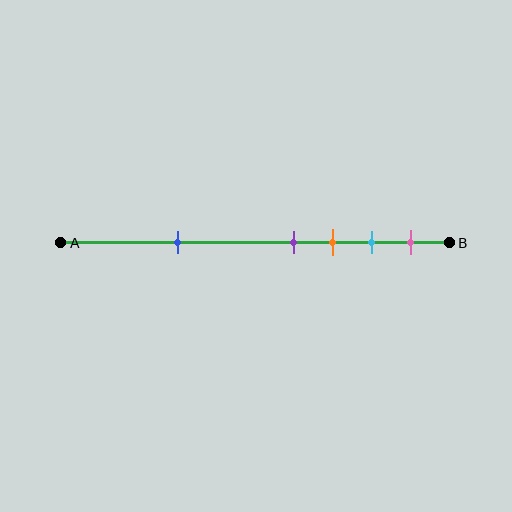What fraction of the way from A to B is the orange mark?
The orange mark is approximately 70% (0.7) of the way from A to B.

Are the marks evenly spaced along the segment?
No, the marks are not evenly spaced.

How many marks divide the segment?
There are 5 marks dividing the segment.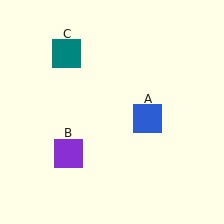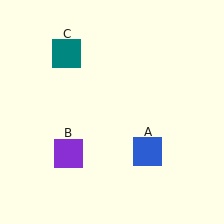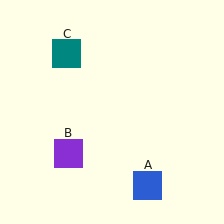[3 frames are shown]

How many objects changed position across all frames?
1 object changed position: blue square (object A).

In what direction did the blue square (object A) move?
The blue square (object A) moved down.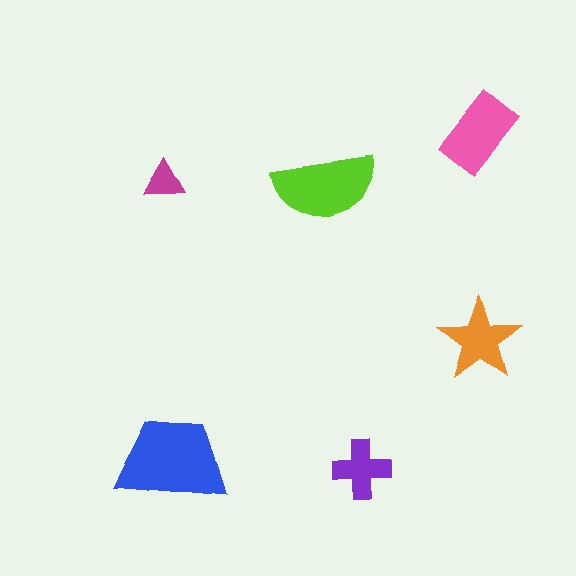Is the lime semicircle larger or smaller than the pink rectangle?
Larger.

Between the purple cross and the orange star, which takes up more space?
The orange star.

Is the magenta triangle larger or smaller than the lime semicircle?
Smaller.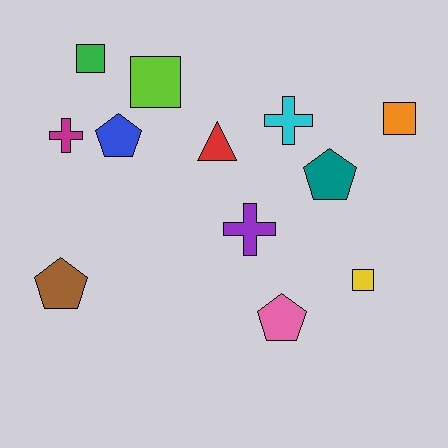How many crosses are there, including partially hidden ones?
There are 3 crosses.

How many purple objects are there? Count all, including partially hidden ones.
There is 1 purple object.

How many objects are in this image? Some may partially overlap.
There are 12 objects.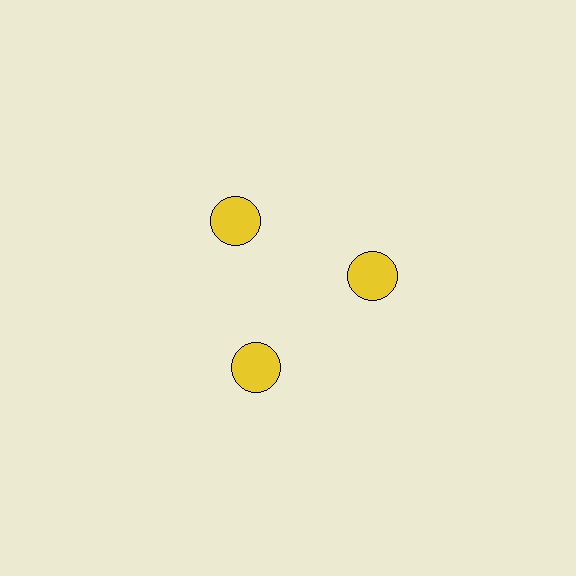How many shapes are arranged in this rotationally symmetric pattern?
There are 3 shapes, arranged in 3 groups of 1.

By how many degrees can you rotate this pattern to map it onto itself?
The pattern maps onto itself every 120 degrees of rotation.